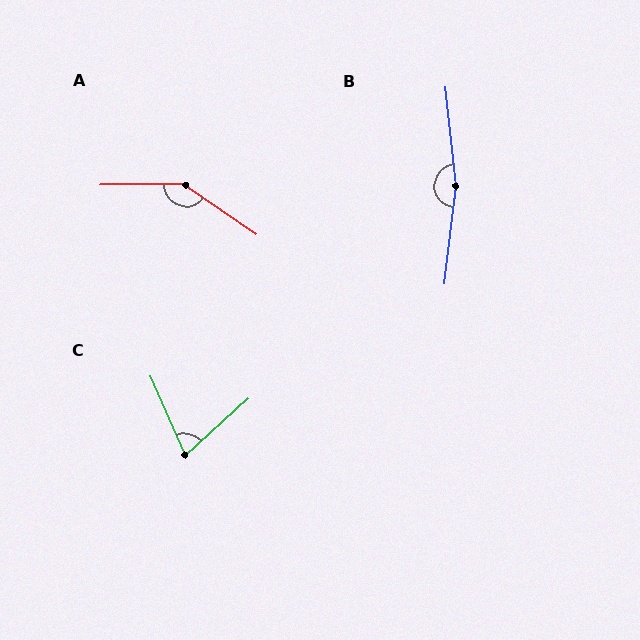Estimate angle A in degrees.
Approximately 145 degrees.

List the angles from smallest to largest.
C (72°), A (145°), B (167°).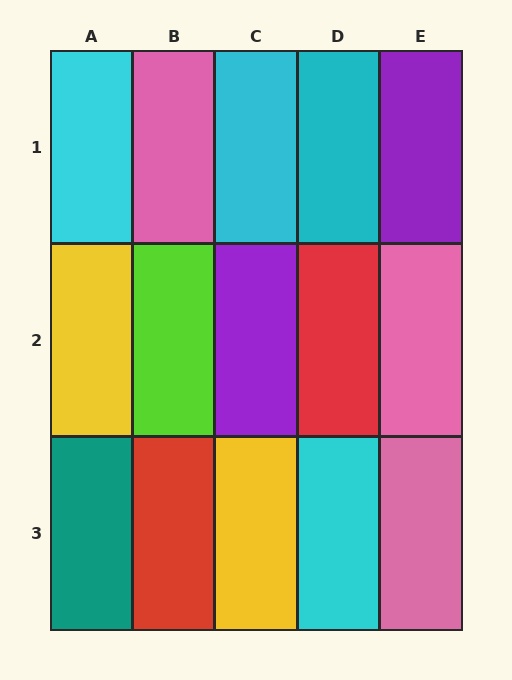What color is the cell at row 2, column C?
Purple.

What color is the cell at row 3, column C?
Yellow.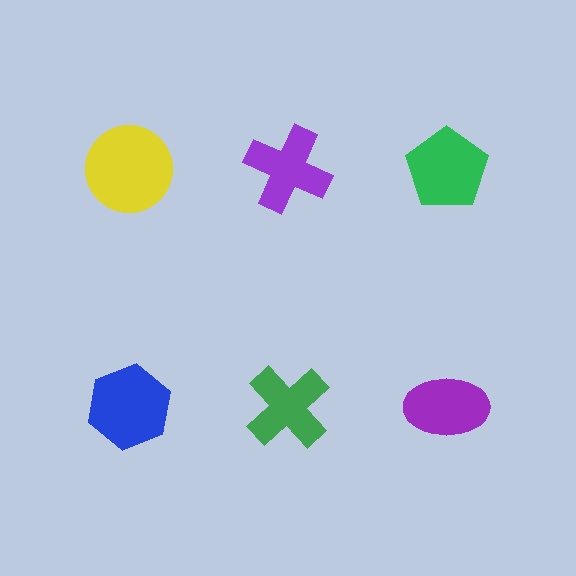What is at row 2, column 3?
A purple ellipse.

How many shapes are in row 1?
3 shapes.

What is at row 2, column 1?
A blue hexagon.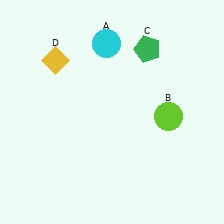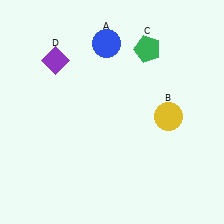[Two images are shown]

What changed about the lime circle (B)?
In Image 1, B is lime. In Image 2, it changed to yellow.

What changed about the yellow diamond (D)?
In Image 1, D is yellow. In Image 2, it changed to purple.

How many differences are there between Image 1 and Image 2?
There are 3 differences between the two images.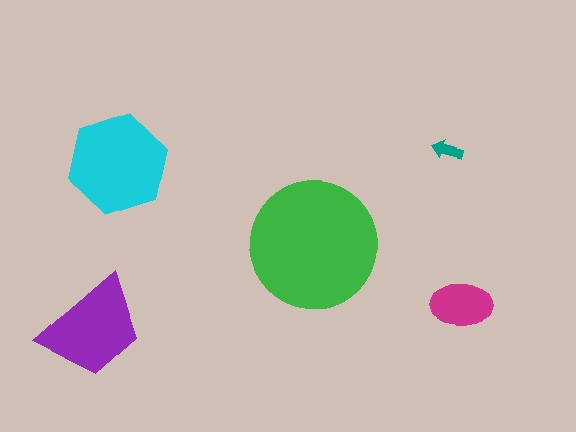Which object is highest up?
The teal arrow is topmost.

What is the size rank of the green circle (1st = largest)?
1st.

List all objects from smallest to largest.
The teal arrow, the magenta ellipse, the purple trapezoid, the cyan hexagon, the green circle.